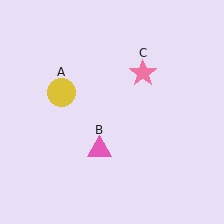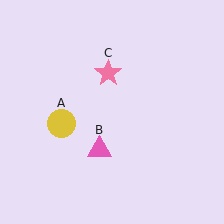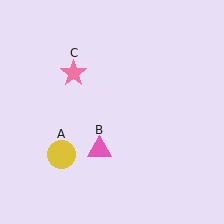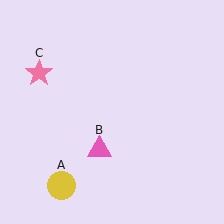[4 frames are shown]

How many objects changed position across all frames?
2 objects changed position: yellow circle (object A), pink star (object C).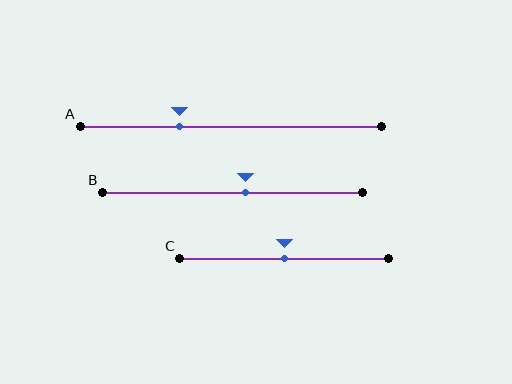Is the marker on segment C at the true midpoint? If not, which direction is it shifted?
Yes, the marker on segment C is at the true midpoint.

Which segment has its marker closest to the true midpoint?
Segment C has its marker closest to the true midpoint.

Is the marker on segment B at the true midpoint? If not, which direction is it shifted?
No, the marker on segment B is shifted to the right by about 5% of the segment length.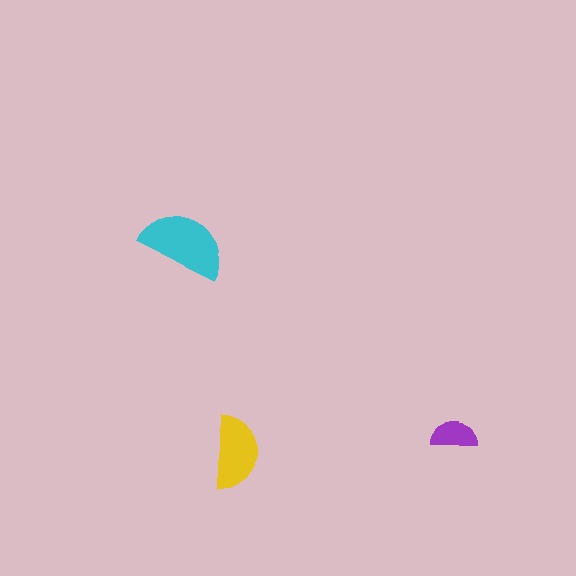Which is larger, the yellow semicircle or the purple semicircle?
The yellow one.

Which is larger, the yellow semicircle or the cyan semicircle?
The cyan one.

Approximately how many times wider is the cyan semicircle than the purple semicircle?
About 2 times wider.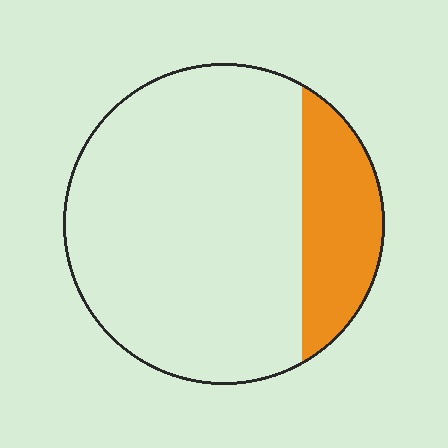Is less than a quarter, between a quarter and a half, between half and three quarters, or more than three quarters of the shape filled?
Less than a quarter.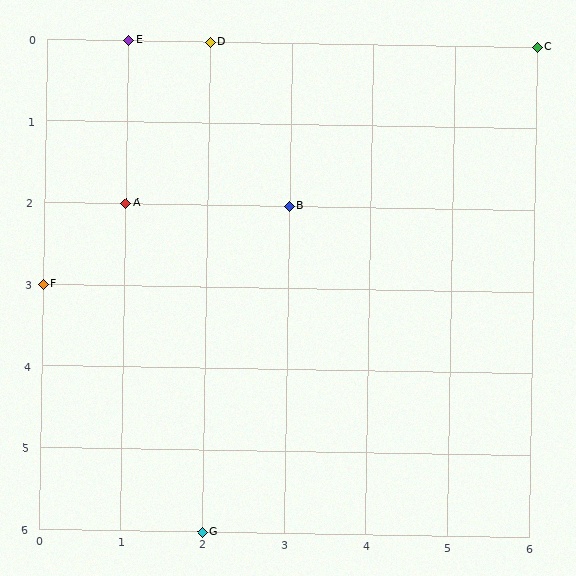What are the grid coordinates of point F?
Point F is at grid coordinates (0, 3).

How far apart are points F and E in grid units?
Points F and E are 1 column and 3 rows apart (about 3.2 grid units diagonally).